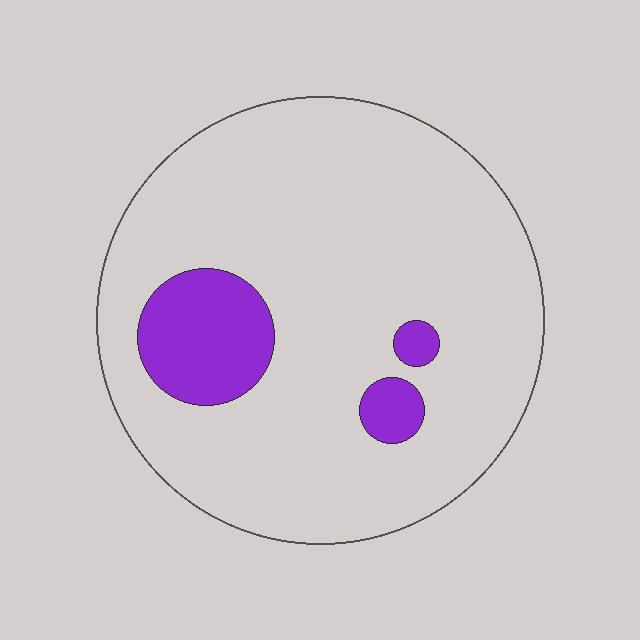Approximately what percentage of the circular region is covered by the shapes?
Approximately 15%.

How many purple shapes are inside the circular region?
3.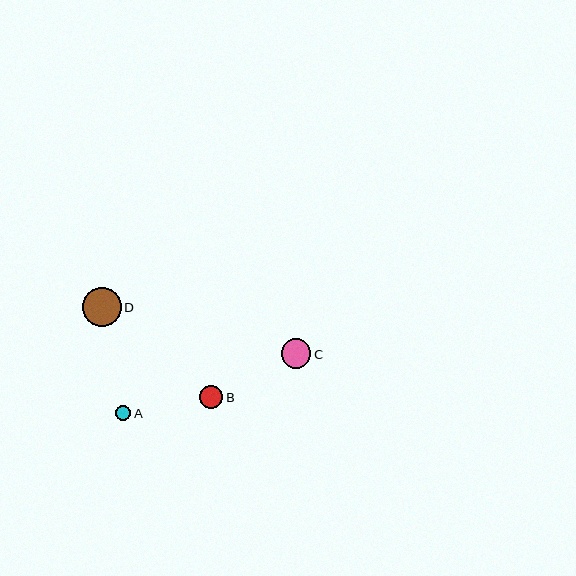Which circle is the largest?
Circle D is the largest with a size of approximately 39 pixels.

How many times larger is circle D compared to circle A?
Circle D is approximately 2.6 times the size of circle A.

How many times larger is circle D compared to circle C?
Circle D is approximately 1.3 times the size of circle C.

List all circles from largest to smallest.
From largest to smallest: D, C, B, A.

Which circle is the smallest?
Circle A is the smallest with a size of approximately 15 pixels.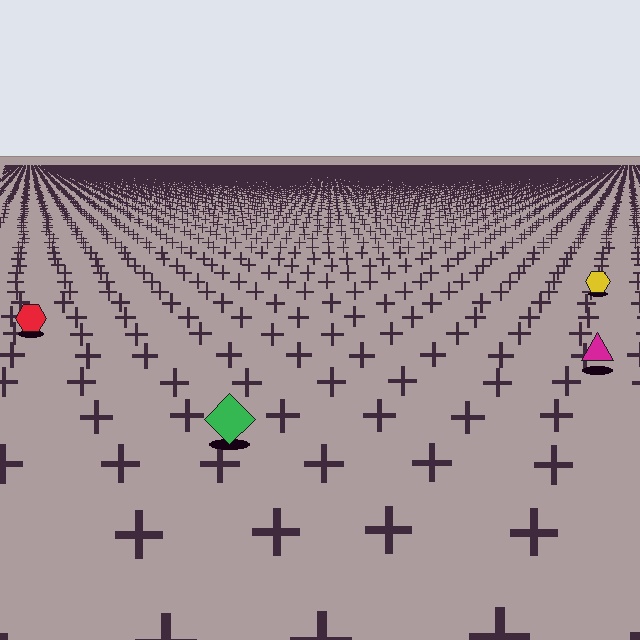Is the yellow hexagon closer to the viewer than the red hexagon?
No. The red hexagon is closer — you can tell from the texture gradient: the ground texture is coarser near it.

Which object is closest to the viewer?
The green diamond is closest. The texture marks near it are larger and more spread out.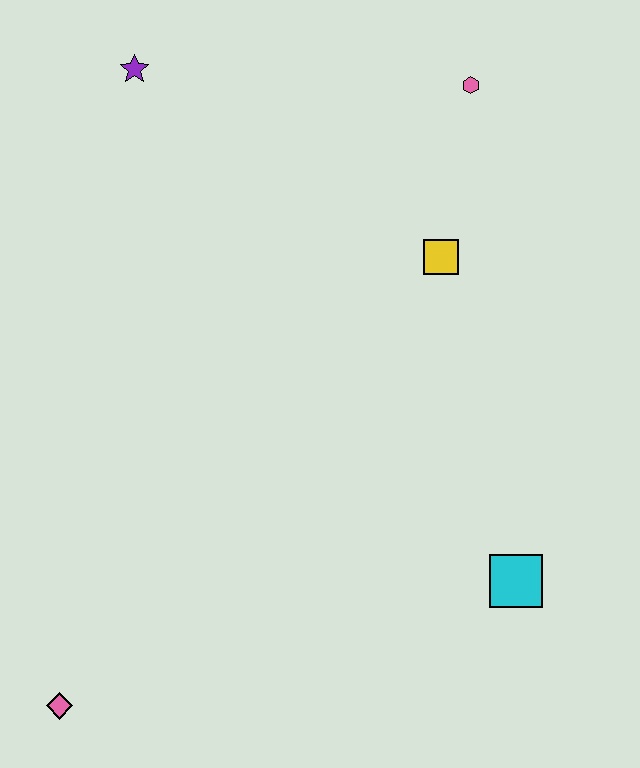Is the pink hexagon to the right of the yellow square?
Yes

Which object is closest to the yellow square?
The pink hexagon is closest to the yellow square.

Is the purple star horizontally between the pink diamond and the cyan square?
Yes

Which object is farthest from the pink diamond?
The pink hexagon is farthest from the pink diamond.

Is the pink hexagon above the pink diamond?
Yes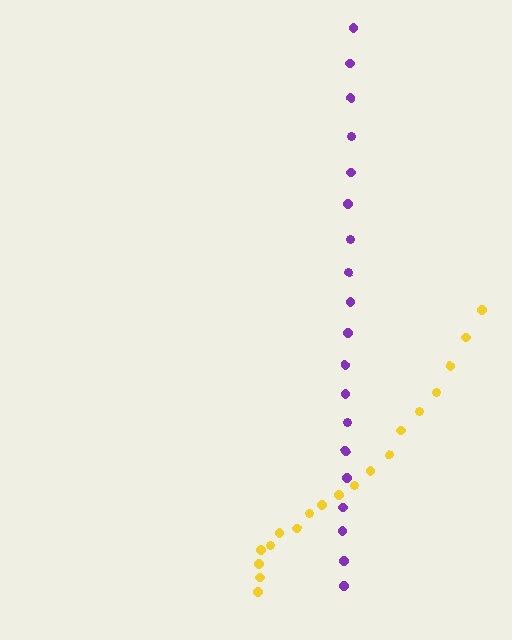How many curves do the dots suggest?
There are 2 distinct paths.